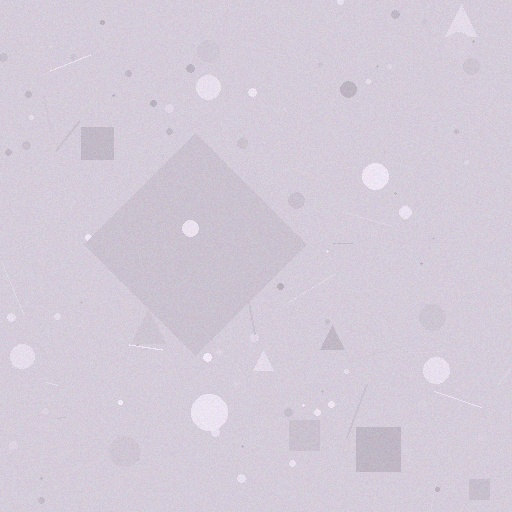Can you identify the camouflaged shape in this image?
The camouflaged shape is a diamond.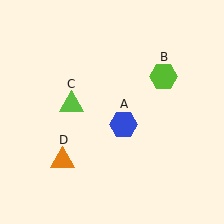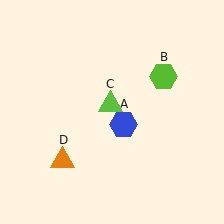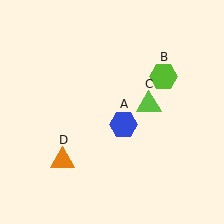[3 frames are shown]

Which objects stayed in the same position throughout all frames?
Blue hexagon (object A) and lime hexagon (object B) and orange triangle (object D) remained stationary.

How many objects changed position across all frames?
1 object changed position: lime triangle (object C).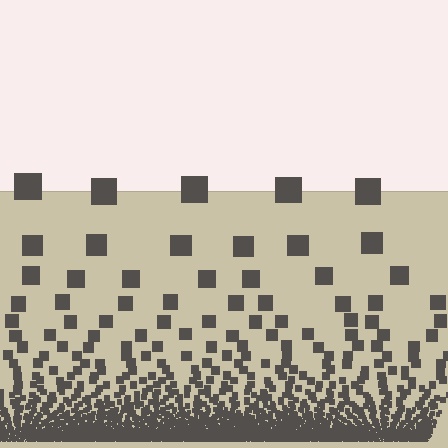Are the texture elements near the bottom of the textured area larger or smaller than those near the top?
Smaller. The gradient is inverted — elements near the bottom are smaller and denser.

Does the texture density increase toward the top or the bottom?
Density increases toward the bottom.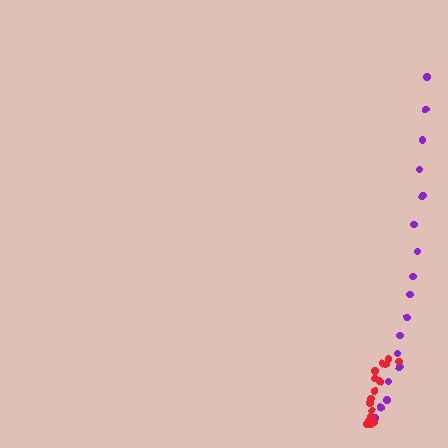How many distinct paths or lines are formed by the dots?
There are 2 distinct paths.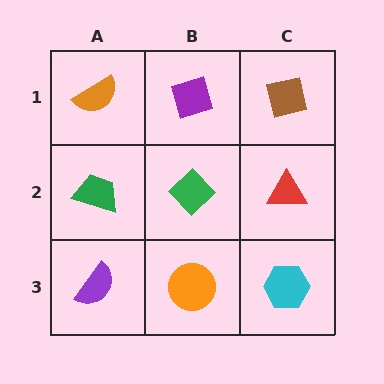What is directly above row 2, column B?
A purple diamond.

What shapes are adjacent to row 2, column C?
A brown square (row 1, column C), a cyan hexagon (row 3, column C), a green diamond (row 2, column B).